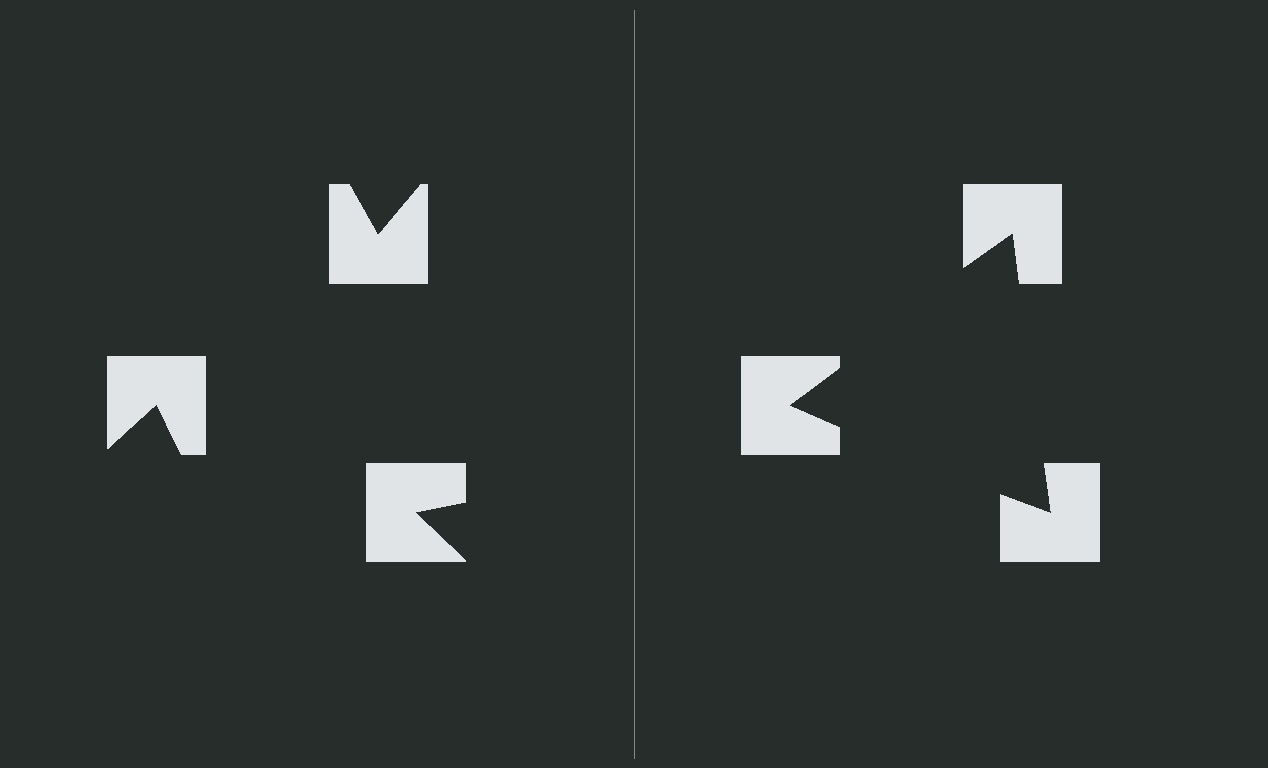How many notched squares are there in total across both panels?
6 — 3 on each side.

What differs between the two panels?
The notched squares are positioned identically on both sides; only the wedge orientations differ. On the right they align to a triangle; on the left they are misaligned.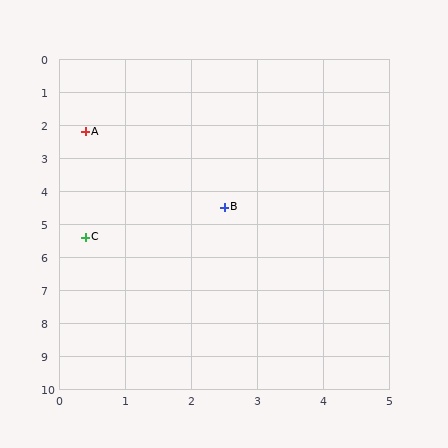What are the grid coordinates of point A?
Point A is at approximately (0.4, 2.2).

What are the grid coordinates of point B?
Point B is at approximately (2.5, 4.5).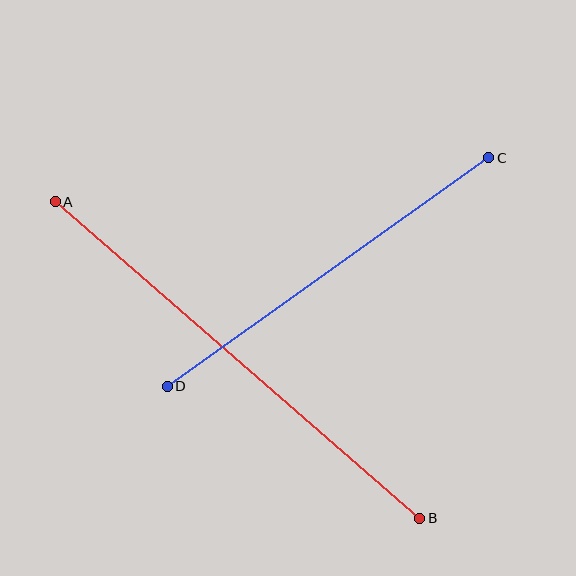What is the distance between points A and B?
The distance is approximately 482 pixels.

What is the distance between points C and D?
The distance is approximately 395 pixels.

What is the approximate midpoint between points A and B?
The midpoint is at approximately (237, 360) pixels.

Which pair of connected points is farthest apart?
Points A and B are farthest apart.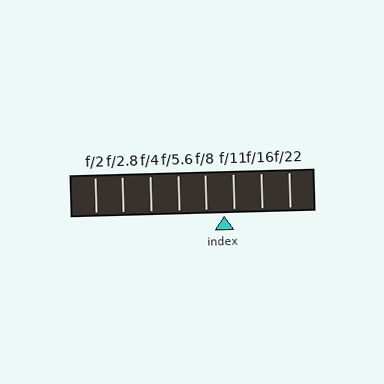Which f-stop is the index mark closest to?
The index mark is closest to f/11.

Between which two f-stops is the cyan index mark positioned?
The index mark is between f/8 and f/11.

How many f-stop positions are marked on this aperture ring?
There are 8 f-stop positions marked.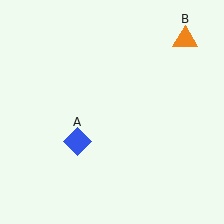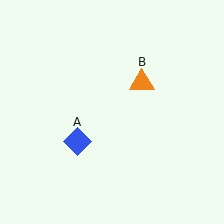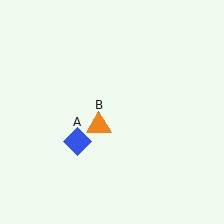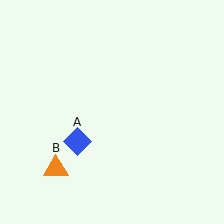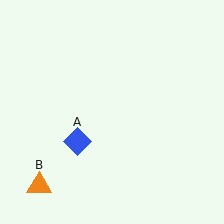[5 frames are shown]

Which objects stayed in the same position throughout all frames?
Blue diamond (object A) remained stationary.